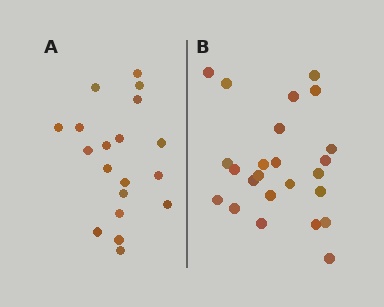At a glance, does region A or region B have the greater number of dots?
Region B (the right region) has more dots.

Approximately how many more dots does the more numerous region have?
Region B has about 5 more dots than region A.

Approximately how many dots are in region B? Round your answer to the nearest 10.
About 20 dots. (The exact count is 24, which rounds to 20.)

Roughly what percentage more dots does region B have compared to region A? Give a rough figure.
About 25% more.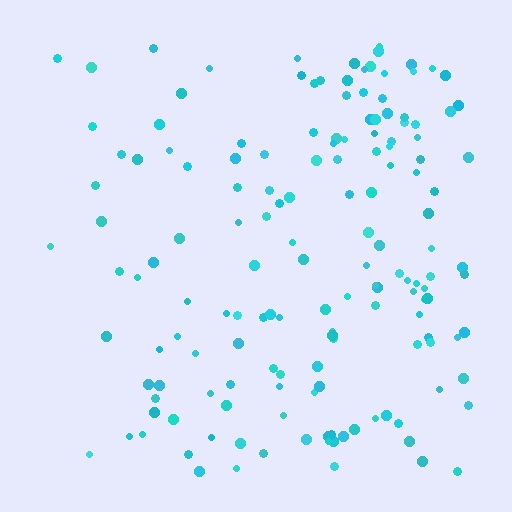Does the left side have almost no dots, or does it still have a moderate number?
Still a moderate number, just noticeably fewer than the right.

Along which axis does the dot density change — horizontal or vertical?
Horizontal.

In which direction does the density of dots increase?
From left to right, with the right side densest.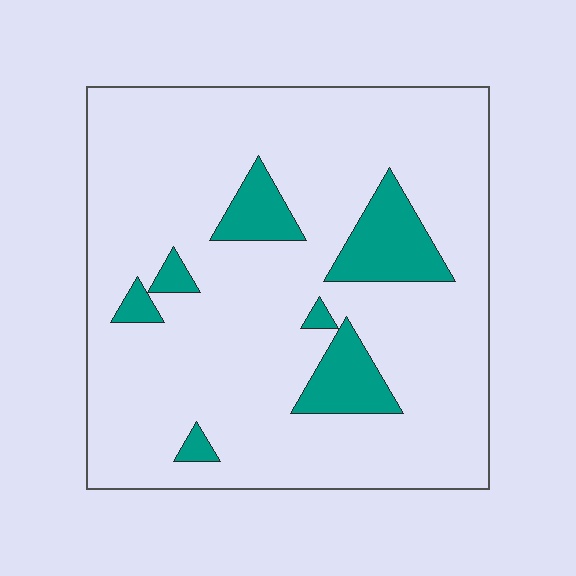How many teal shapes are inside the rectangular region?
7.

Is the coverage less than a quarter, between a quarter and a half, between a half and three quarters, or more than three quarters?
Less than a quarter.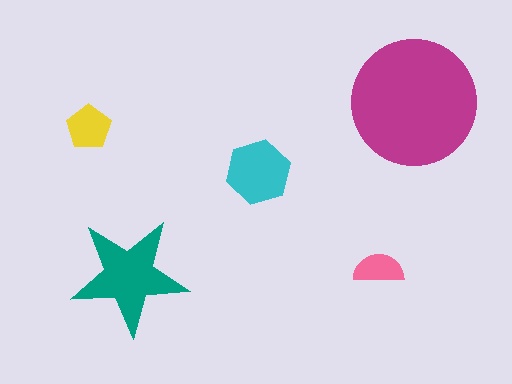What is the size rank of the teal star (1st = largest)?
2nd.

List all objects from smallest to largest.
The pink semicircle, the yellow pentagon, the cyan hexagon, the teal star, the magenta circle.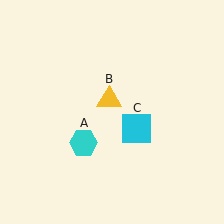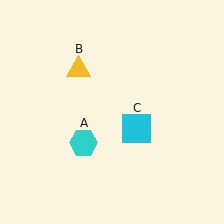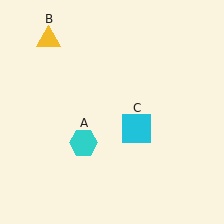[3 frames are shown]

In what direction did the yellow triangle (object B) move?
The yellow triangle (object B) moved up and to the left.